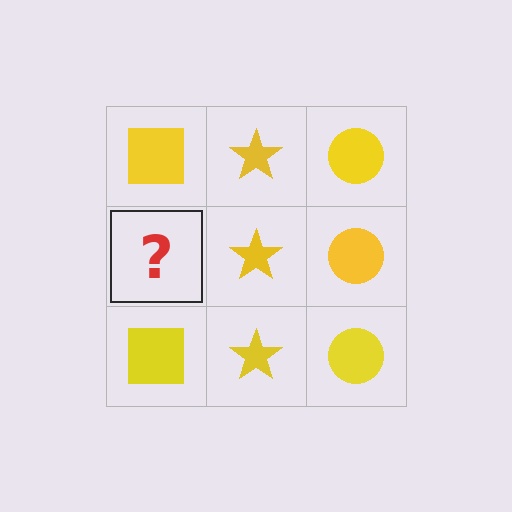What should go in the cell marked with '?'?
The missing cell should contain a yellow square.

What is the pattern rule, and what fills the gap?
The rule is that each column has a consistent shape. The gap should be filled with a yellow square.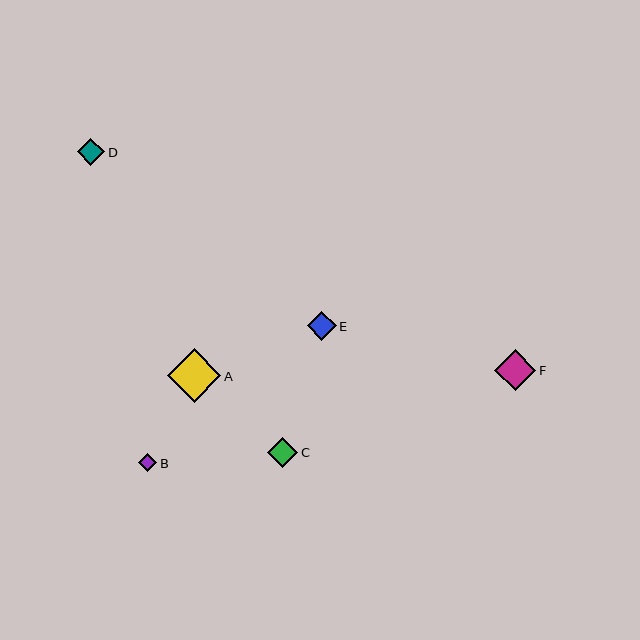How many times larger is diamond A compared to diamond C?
Diamond A is approximately 1.8 times the size of diamond C.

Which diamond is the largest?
Diamond A is the largest with a size of approximately 53 pixels.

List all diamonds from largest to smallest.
From largest to smallest: A, F, C, E, D, B.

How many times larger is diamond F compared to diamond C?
Diamond F is approximately 1.4 times the size of diamond C.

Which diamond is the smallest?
Diamond B is the smallest with a size of approximately 18 pixels.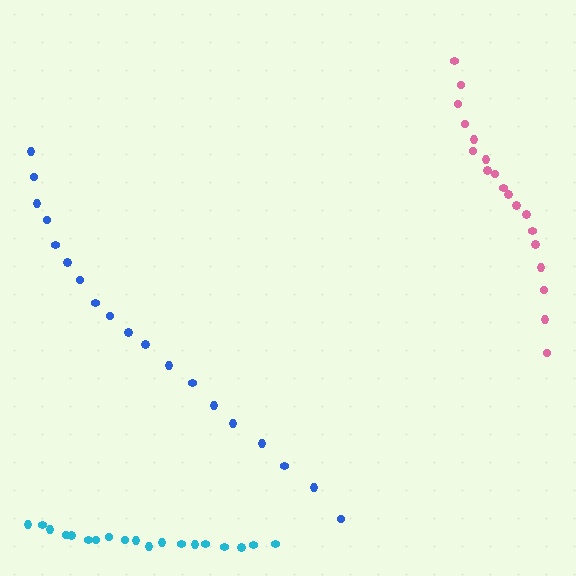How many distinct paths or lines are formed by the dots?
There are 3 distinct paths.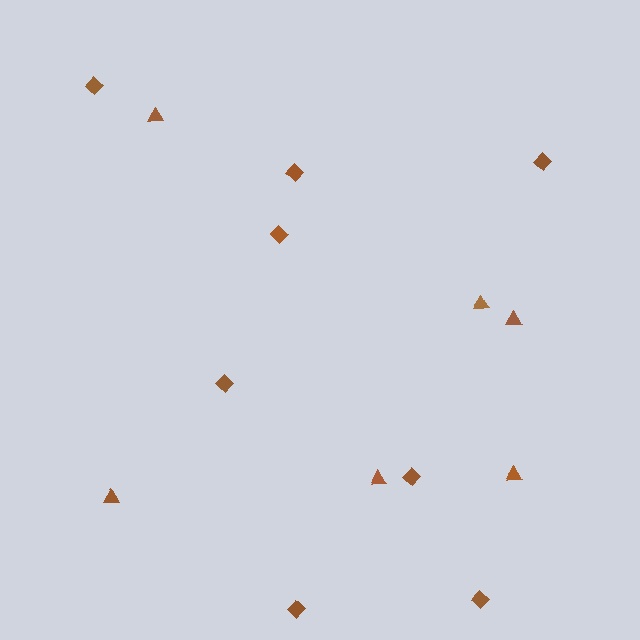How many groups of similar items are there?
There are 2 groups: one group of diamonds (8) and one group of triangles (6).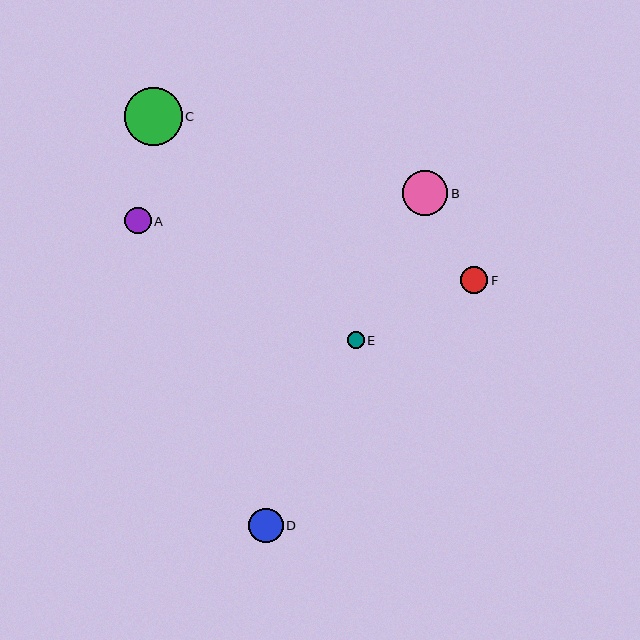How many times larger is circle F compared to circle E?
Circle F is approximately 1.6 times the size of circle E.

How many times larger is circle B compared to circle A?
Circle B is approximately 1.7 times the size of circle A.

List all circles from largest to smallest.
From largest to smallest: C, B, D, F, A, E.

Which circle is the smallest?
Circle E is the smallest with a size of approximately 17 pixels.